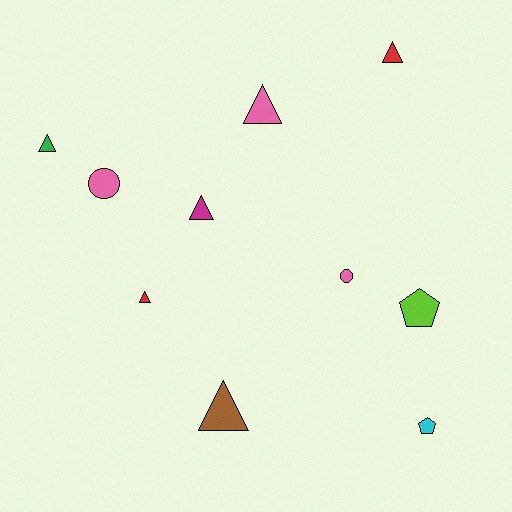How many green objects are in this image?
There is 1 green object.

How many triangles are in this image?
There are 6 triangles.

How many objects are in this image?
There are 10 objects.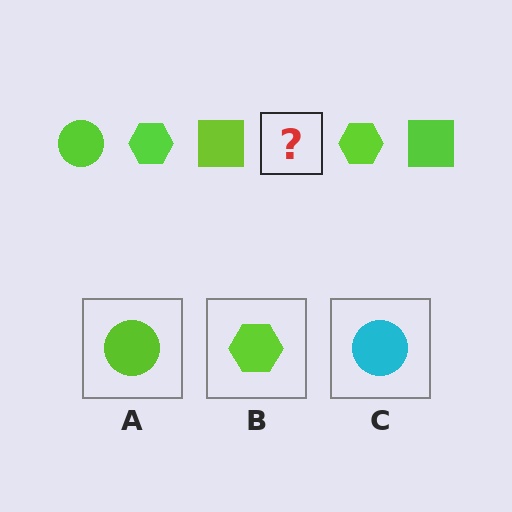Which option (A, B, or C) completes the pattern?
A.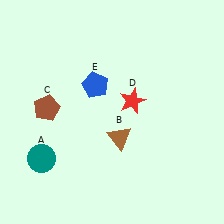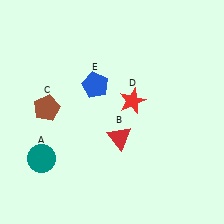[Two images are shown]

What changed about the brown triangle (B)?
In Image 1, B is brown. In Image 2, it changed to red.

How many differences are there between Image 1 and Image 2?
There is 1 difference between the two images.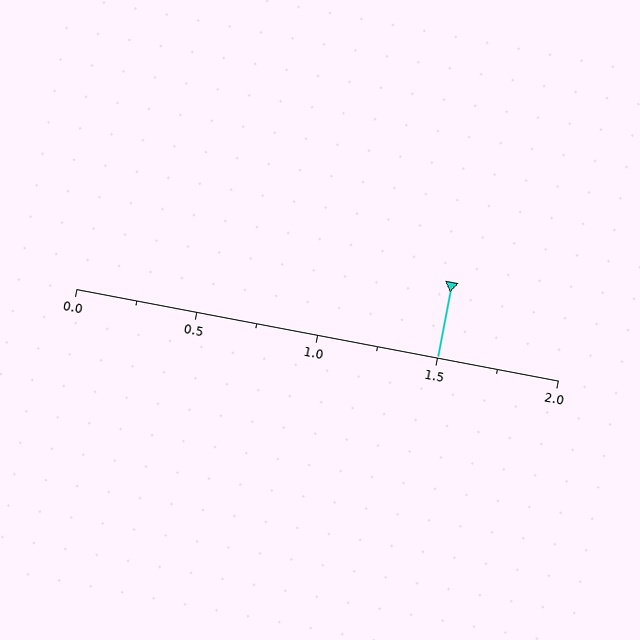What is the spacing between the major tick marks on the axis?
The major ticks are spaced 0.5 apart.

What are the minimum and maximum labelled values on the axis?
The axis runs from 0.0 to 2.0.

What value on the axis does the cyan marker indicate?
The marker indicates approximately 1.5.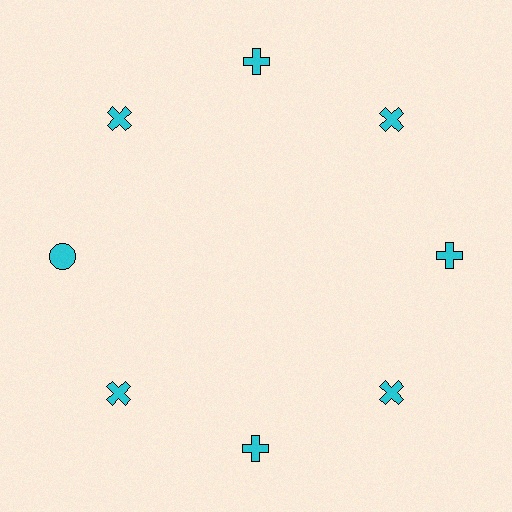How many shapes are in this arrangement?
There are 8 shapes arranged in a ring pattern.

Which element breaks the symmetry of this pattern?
The cyan circle at roughly the 9 o'clock position breaks the symmetry. All other shapes are cyan crosses.